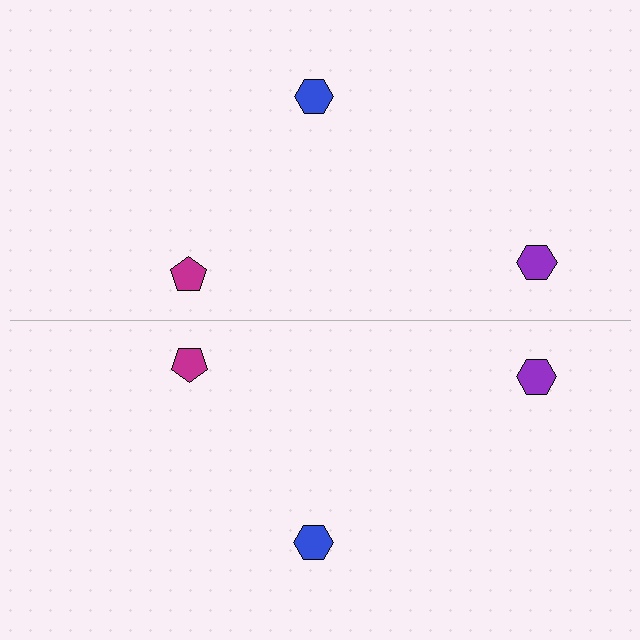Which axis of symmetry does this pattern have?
The pattern has a horizontal axis of symmetry running through the center of the image.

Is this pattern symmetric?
Yes, this pattern has bilateral (reflection) symmetry.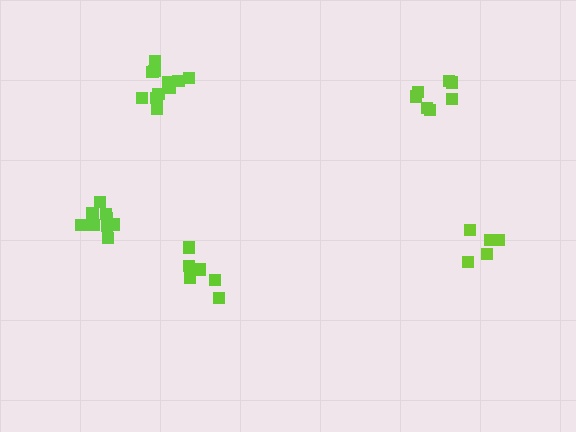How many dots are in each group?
Group 1: 5 dots, Group 2: 7 dots, Group 3: 11 dots, Group 4: 10 dots, Group 5: 6 dots (39 total).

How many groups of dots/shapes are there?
There are 5 groups.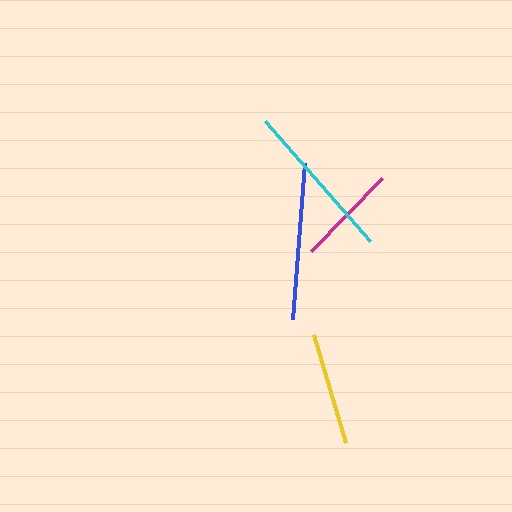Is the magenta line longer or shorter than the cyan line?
The cyan line is longer than the magenta line.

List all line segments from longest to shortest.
From longest to shortest: cyan, blue, yellow, magenta.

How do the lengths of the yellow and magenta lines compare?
The yellow and magenta lines are approximately the same length.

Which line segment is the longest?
The cyan line is the longest at approximately 159 pixels.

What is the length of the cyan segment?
The cyan segment is approximately 159 pixels long.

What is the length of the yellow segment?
The yellow segment is approximately 112 pixels long.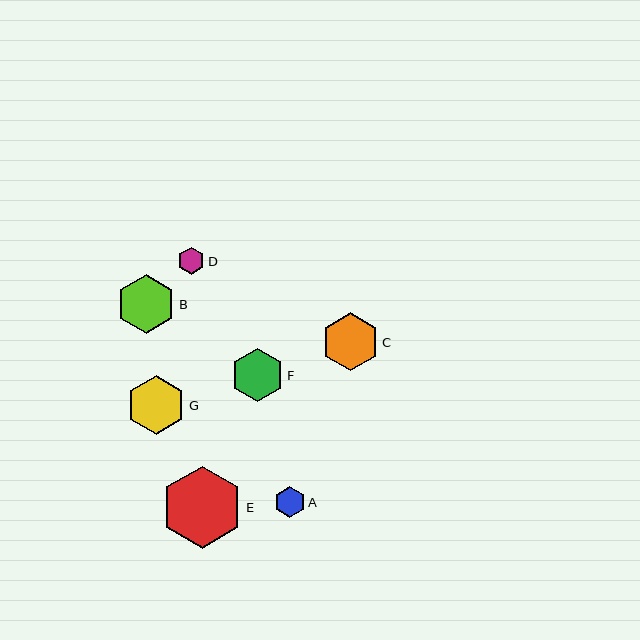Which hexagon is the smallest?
Hexagon D is the smallest with a size of approximately 27 pixels.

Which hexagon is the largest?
Hexagon E is the largest with a size of approximately 82 pixels.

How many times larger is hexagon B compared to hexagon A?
Hexagon B is approximately 1.9 times the size of hexagon A.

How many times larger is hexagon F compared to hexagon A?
Hexagon F is approximately 1.7 times the size of hexagon A.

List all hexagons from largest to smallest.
From largest to smallest: E, B, G, C, F, A, D.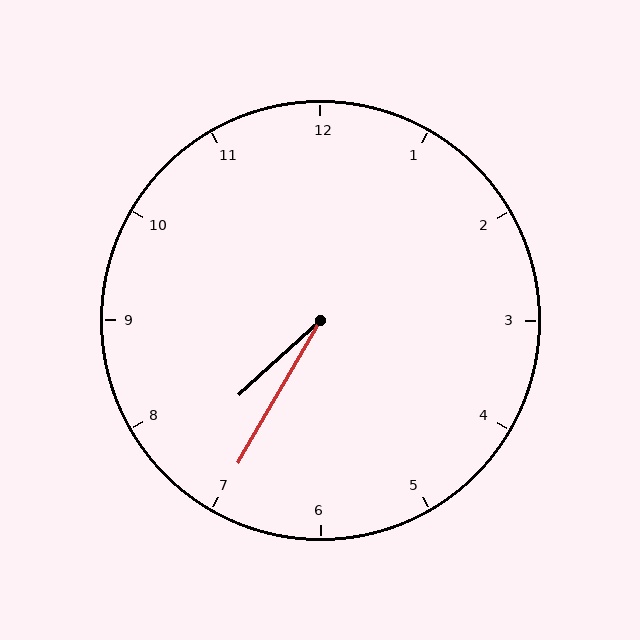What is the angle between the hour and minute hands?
Approximately 18 degrees.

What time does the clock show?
7:35.